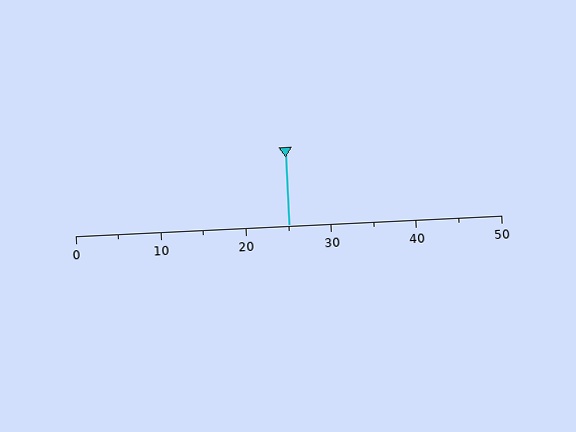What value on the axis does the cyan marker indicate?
The marker indicates approximately 25.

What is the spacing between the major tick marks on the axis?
The major ticks are spaced 10 apart.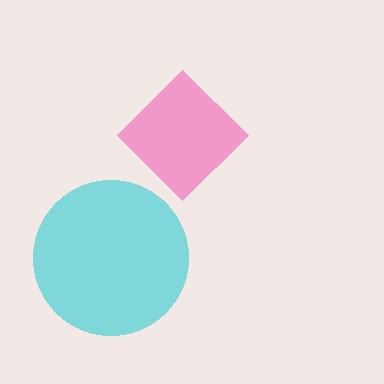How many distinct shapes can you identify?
There are 2 distinct shapes: a pink diamond, a cyan circle.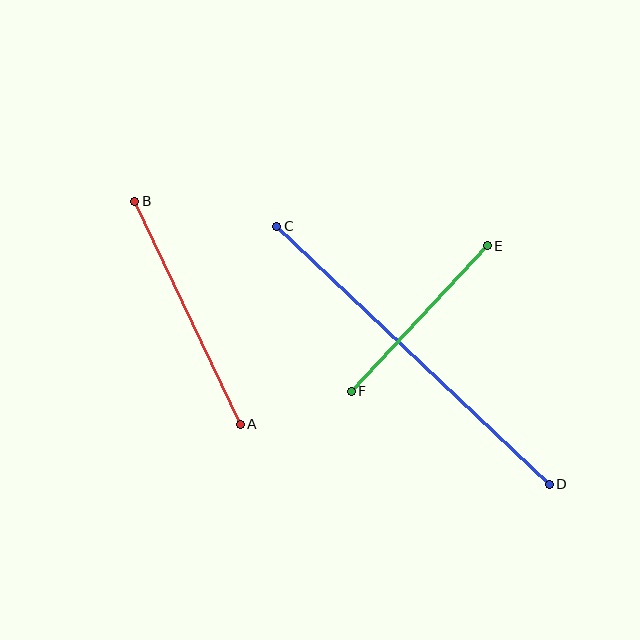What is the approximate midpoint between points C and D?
The midpoint is at approximately (413, 355) pixels.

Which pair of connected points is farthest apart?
Points C and D are farthest apart.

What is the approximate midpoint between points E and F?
The midpoint is at approximately (419, 318) pixels.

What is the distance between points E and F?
The distance is approximately 199 pixels.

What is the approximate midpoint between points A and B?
The midpoint is at approximately (187, 313) pixels.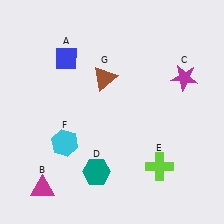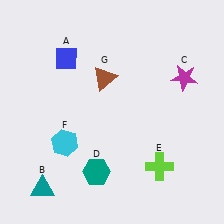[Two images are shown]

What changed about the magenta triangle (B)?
In Image 1, B is magenta. In Image 2, it changed to teal.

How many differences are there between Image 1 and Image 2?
There is 1 difference between the two images.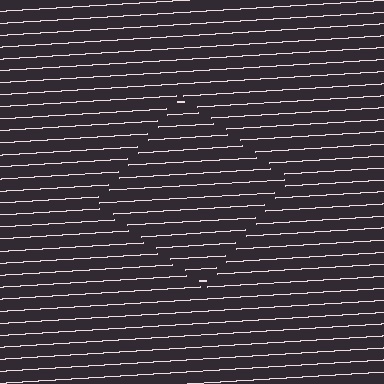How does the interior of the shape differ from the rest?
The interior of the shape contains the same grating, shifted by half a period — the contour is defined by the phase discontinuity where line-ends from the inner and outer gratings abut.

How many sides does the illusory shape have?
4 sides — the line-ends trace a square.